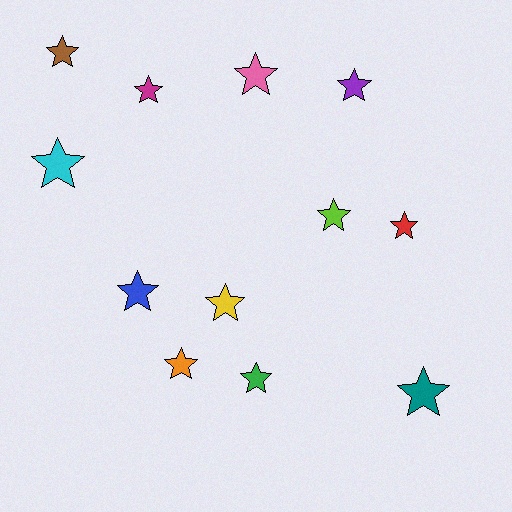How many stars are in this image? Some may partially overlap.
There are 12 stars.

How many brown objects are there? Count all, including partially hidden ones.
There is 1 brown object.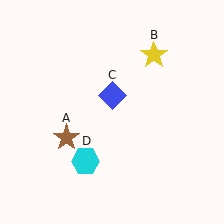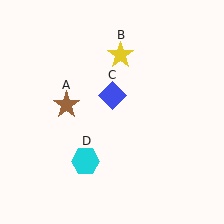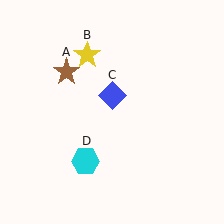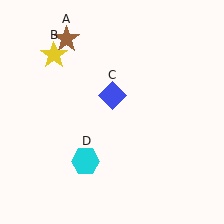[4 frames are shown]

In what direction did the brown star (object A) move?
The brown star (object A) moved up.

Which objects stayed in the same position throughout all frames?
Blue diamond (object C) and cyan hexagon (object D) remained stationary.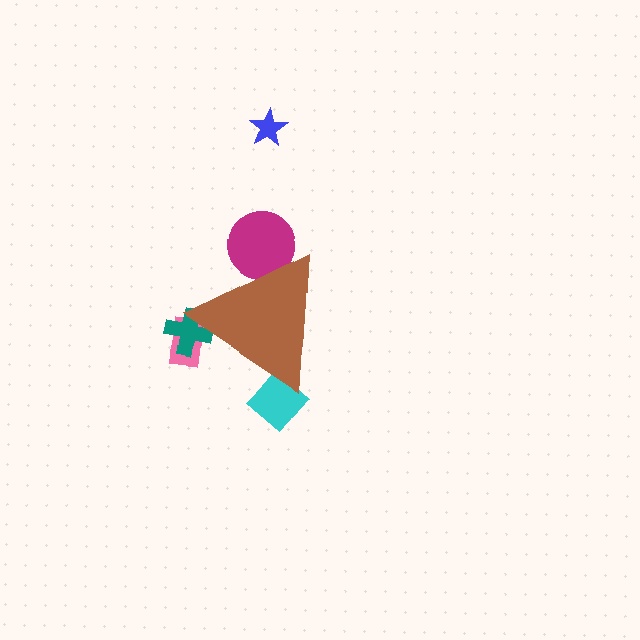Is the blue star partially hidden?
No, the blue star is fully visible.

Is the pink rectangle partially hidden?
Yes, the pink rectangle is partially hidden behind the brown triangle.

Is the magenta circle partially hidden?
Yes, the magenta circle is partially hidden behind the brown triangle.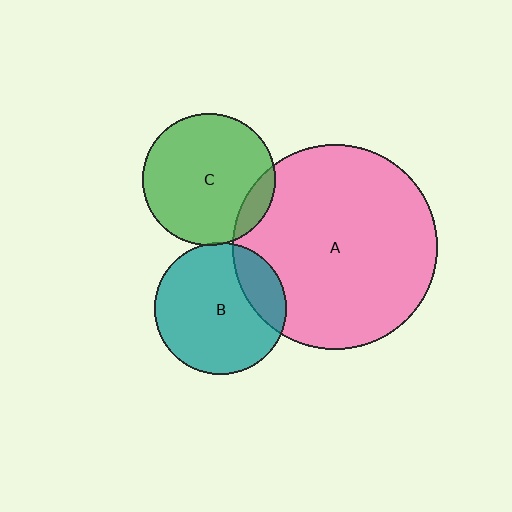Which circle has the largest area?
Circle A (pink).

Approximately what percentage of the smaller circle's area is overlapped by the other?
Approximately 5%.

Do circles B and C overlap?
Yes.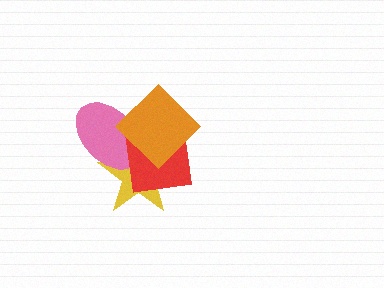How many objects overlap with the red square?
3 objects overlap with the red square.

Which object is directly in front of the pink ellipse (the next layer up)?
The red square is directly in front of the pink ellipse.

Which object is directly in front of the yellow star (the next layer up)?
The pink ellipse is directly in front of the yellow star.